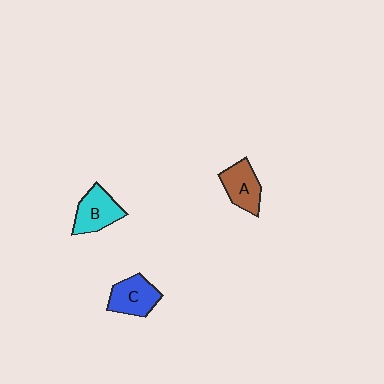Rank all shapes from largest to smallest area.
From largest to smallest: B (cyan), C (blue), A (brown).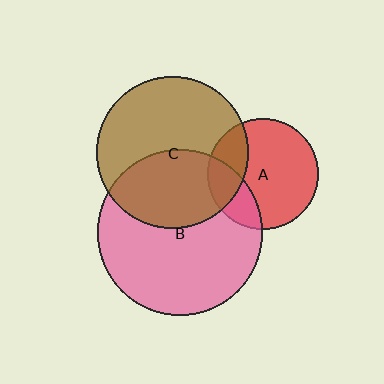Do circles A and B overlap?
Yes.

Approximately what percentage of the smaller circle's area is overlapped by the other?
Approximately 25%.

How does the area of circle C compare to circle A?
Approximately 1.9 times.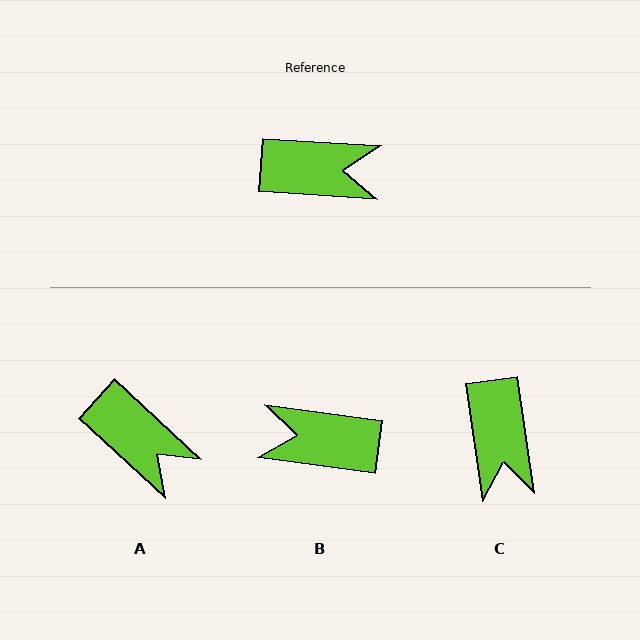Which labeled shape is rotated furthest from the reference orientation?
B, about 176 degrees away.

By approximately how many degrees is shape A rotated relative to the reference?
Approximately 39 degrees clockwise.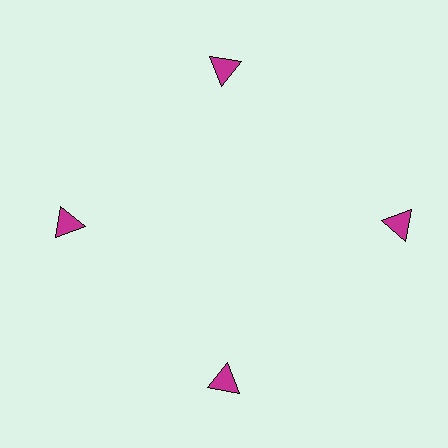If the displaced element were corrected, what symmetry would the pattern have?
It would have 4-fold rotational symmetry — the pattern would map onto itself every 90 degrees.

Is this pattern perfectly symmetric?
No. The 4 magenta triangles are arranged in a ring, but one element near the 3 o'clock position is pushed outward from the center, breaking the 4-fold rotational symmetry.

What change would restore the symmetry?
The symmetry would be restored by moving it inward, back onto the ring so that all 4 triangles sit at equal angles and equal distance from the center.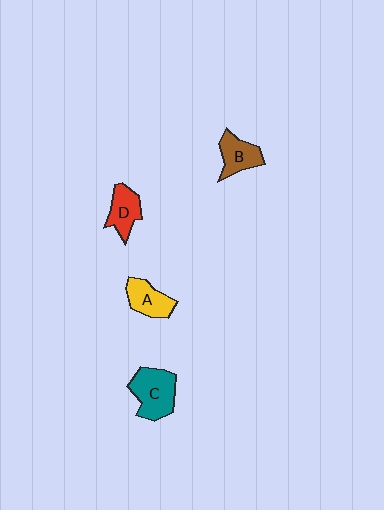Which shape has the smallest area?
Shape D (red).